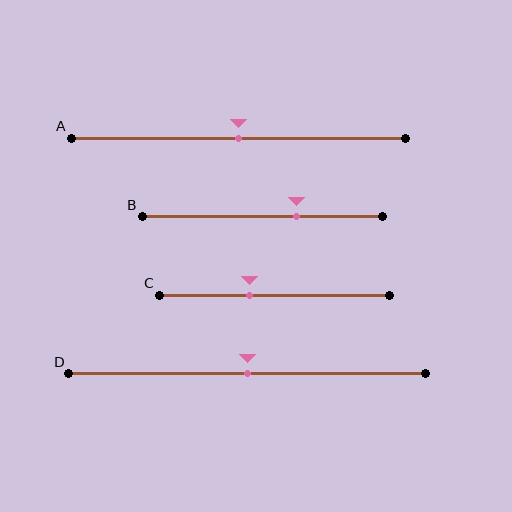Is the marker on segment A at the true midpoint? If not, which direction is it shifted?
Yes, the marker on segment A is at the true midpoint.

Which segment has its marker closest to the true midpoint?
Segment A has its marker closest to the true midpoint.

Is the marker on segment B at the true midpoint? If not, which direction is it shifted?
No, the marker on segment B is shifted to the right by about 14% of the segment length.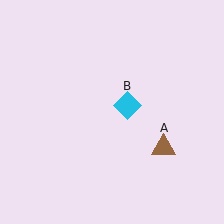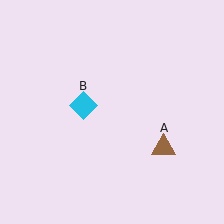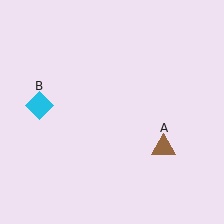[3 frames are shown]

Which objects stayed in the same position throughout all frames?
Brown triangle (object A) remained stationary.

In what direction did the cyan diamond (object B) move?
The cyan diamond (object B) moved left.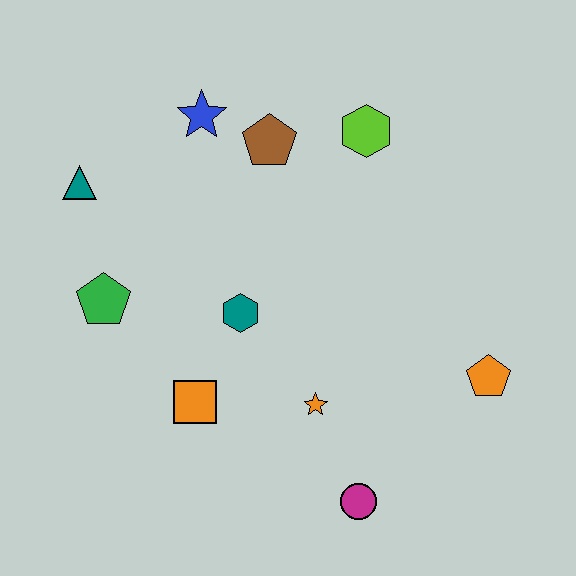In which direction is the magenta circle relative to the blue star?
The magenta circle is below the blue star.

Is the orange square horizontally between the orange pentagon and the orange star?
No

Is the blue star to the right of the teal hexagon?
No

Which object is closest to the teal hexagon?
The orange square is closest to the teal hexagon.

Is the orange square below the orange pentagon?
Yes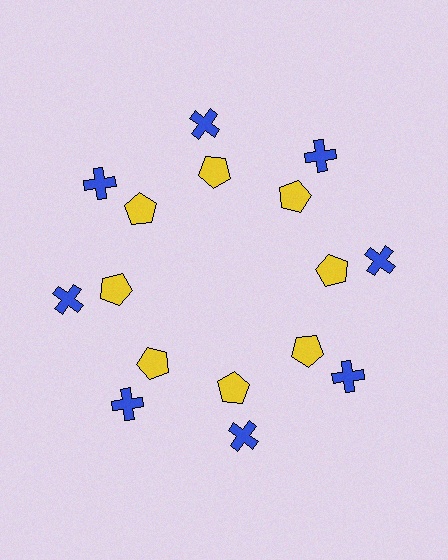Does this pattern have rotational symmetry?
Yes, this pattern has 8-fold rotational symmetry. It looks the same after rotating 45 degrees around the center.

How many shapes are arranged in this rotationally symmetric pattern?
There are 16 shapes, arranged in 8 groups of 2.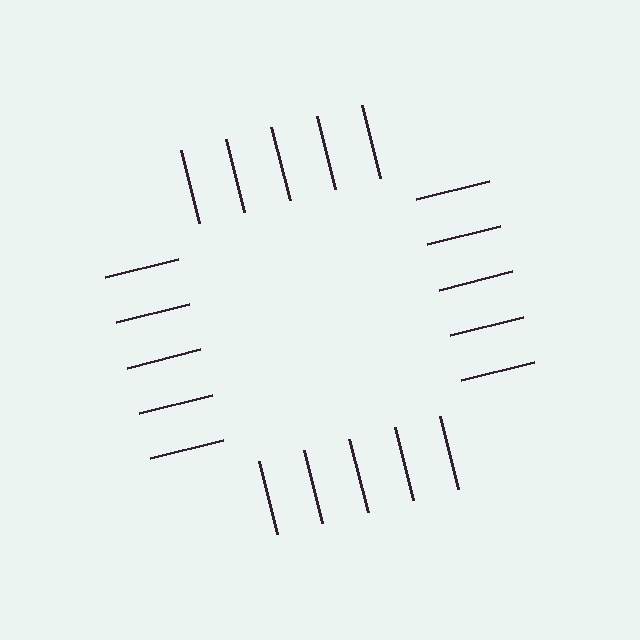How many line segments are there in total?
20 — 5 along each of the 4 edges.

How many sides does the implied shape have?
4 sides — the line-ends trace a square.